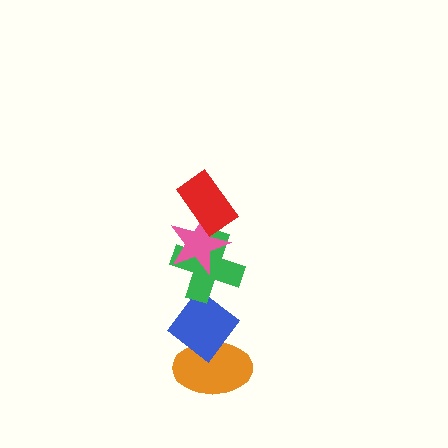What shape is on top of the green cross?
The pink star is on top of the green cross.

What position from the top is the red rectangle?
The red rectangle is 1st from the top.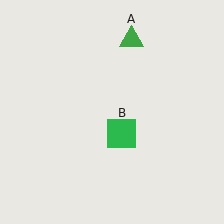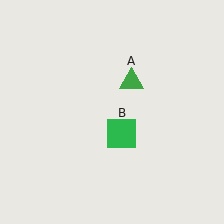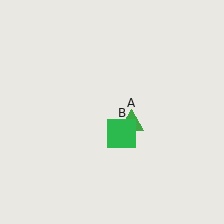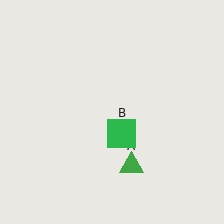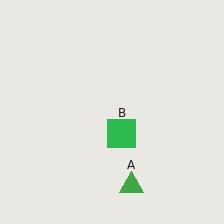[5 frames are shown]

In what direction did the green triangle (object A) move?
The green triangle (object A) moved down.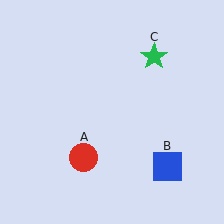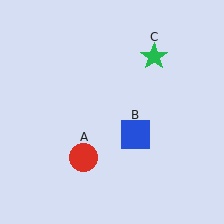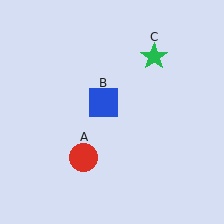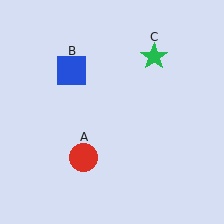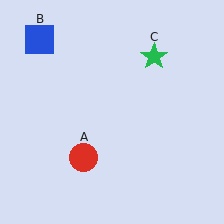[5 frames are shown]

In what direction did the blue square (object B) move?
The blue square (object B) moved up and to the left.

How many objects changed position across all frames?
1 object changed position: blue square (object B).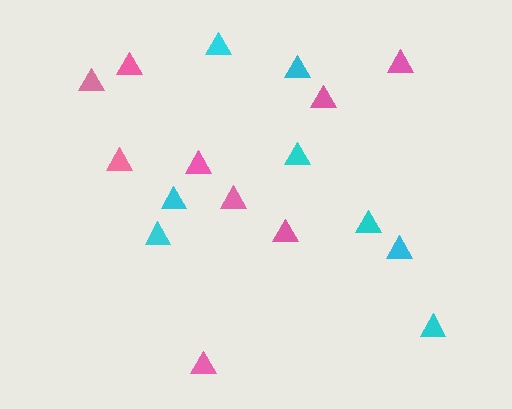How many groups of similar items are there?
There are 2 groups: one group of cyan triangles (8) and one group of pink triangles (9).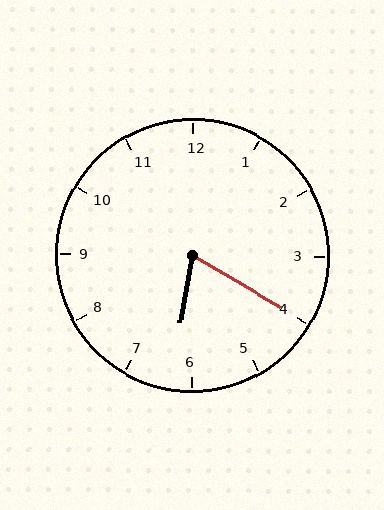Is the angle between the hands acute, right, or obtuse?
It is acute.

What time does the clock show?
6:20.